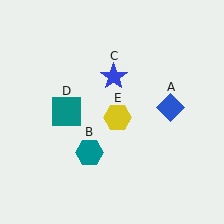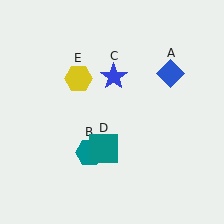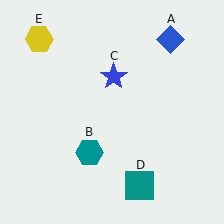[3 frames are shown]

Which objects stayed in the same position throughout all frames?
Teal hexagon (object B) and blue star (object C) remained stationary.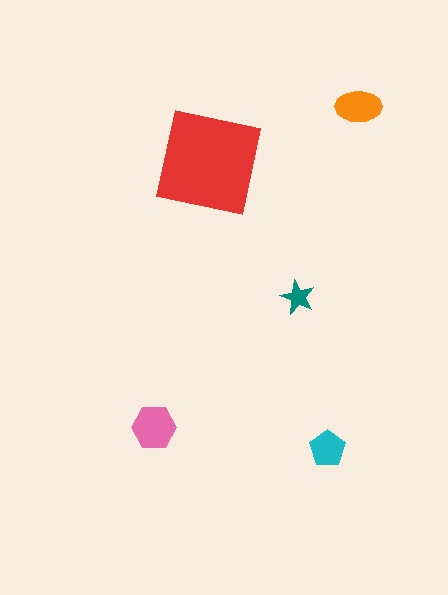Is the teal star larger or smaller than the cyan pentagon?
Smaller.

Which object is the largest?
The red square.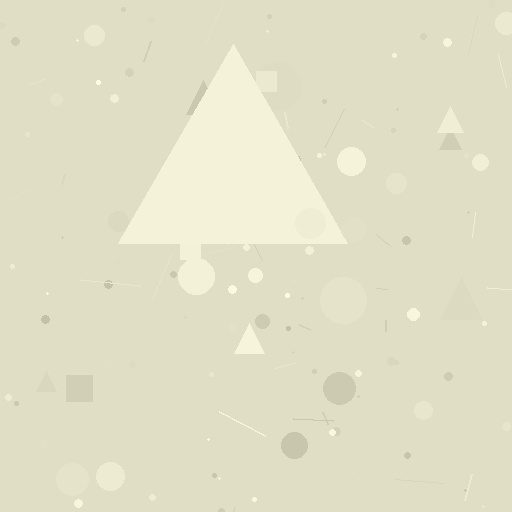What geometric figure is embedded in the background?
A triangle is embedded in the background.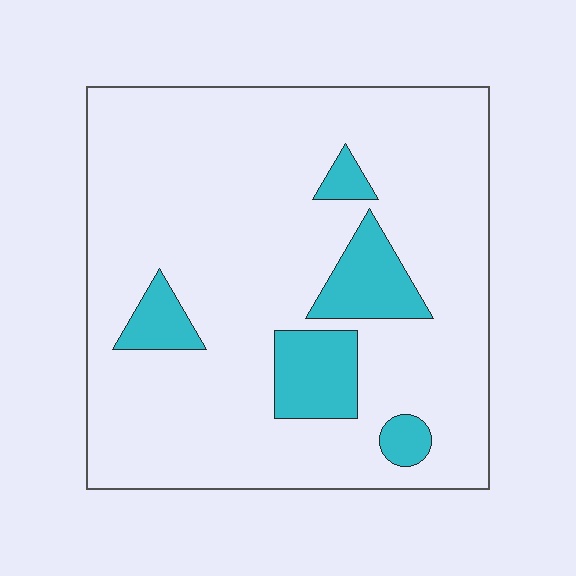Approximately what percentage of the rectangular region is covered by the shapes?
Approximately 15%.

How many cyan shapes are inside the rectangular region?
5.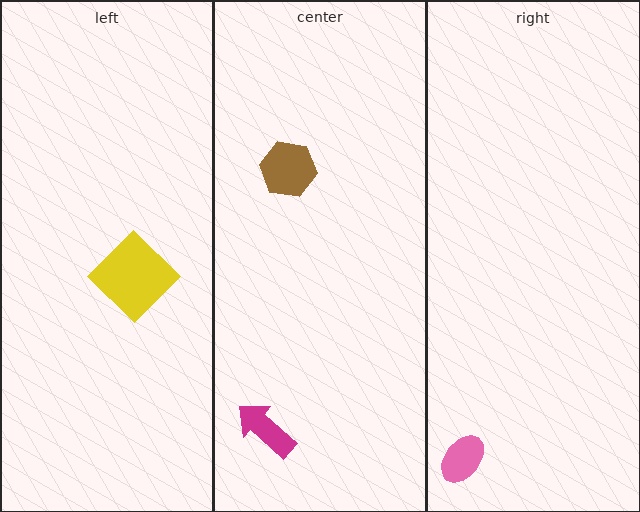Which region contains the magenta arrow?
The center region.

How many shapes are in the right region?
1.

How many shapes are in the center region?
2.